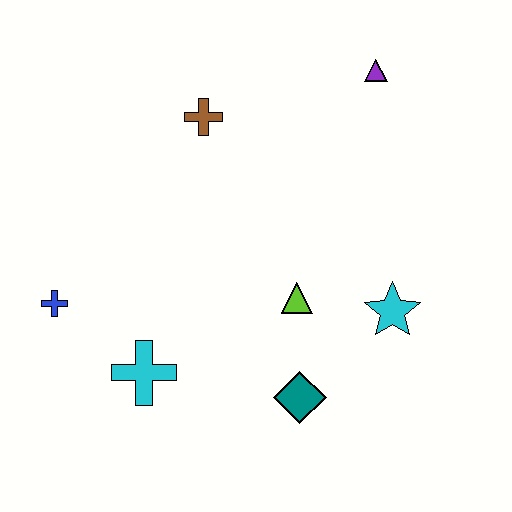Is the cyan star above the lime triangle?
No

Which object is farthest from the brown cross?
The teal diamond is farthest from the brown cross.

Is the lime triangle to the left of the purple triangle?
Yes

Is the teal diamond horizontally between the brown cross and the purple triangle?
Yes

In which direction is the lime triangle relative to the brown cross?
The lime triangle is below the brown cross.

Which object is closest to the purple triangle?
The brown cross is closest to the purple triangle.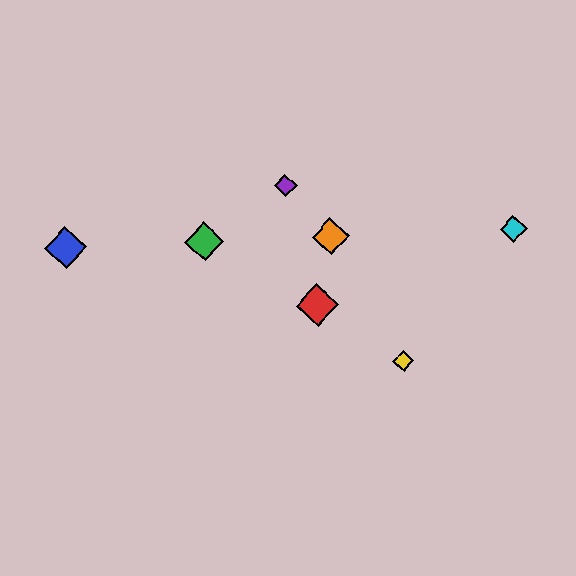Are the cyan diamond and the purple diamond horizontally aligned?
No, the cyan diamond is at y≈229 and the purple diamond is at y≈185.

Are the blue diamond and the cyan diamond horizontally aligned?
Yes, both are at y≈247.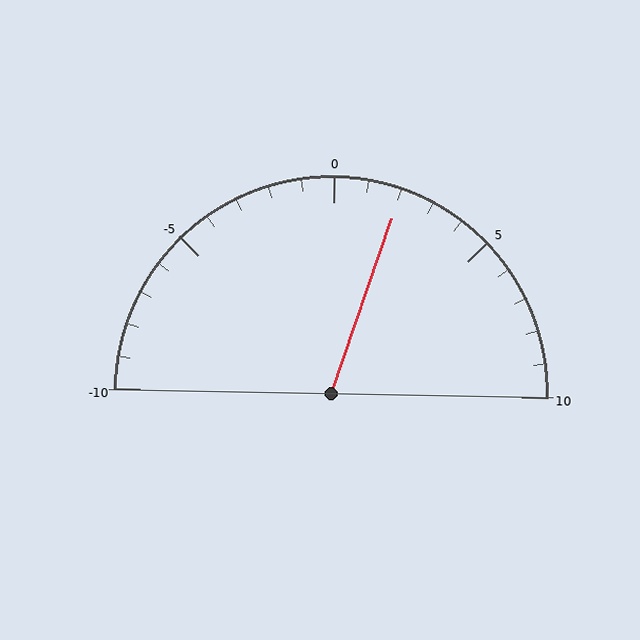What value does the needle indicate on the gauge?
The needle indicates approximately 2.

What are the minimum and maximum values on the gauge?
The gauge ranges from -10 to 10.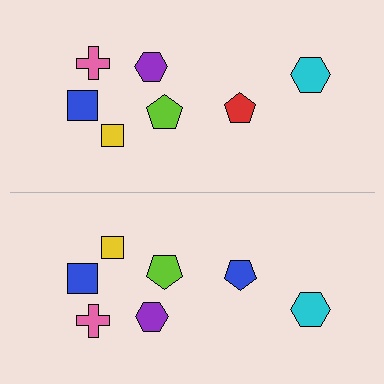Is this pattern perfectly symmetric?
No, the pattern is not perfectly symmetric. The blue pentagon on the bottom side breaks the symmetry — its mirror counterpart is red.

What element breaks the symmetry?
The blue pentagon on the bottom side breaks the symmetry — its mirror counterpart is red.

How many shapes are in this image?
There are 14 shapes in this image.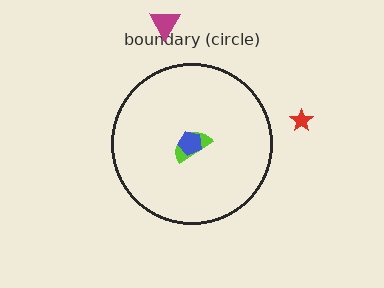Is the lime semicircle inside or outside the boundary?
Inside.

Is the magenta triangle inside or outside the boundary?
Outside.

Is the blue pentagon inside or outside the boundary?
Inside.